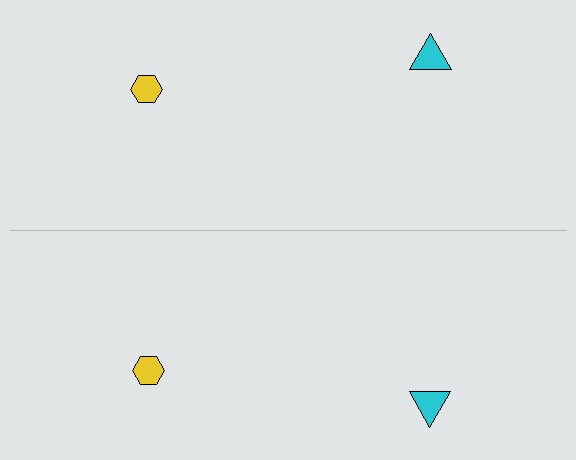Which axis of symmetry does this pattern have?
The pattern has a horizontal axis of symmetry running through the center of the image.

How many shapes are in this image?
There are 4 shapes in this image.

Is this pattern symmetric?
Yes, this pattern has bilateral (reflection) symmetry.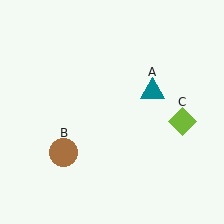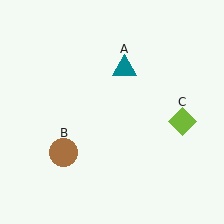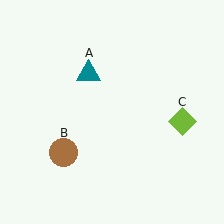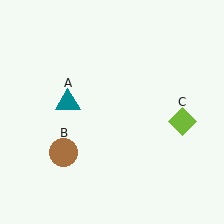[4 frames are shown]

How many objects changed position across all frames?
1 object changed position: teal triangle (object A).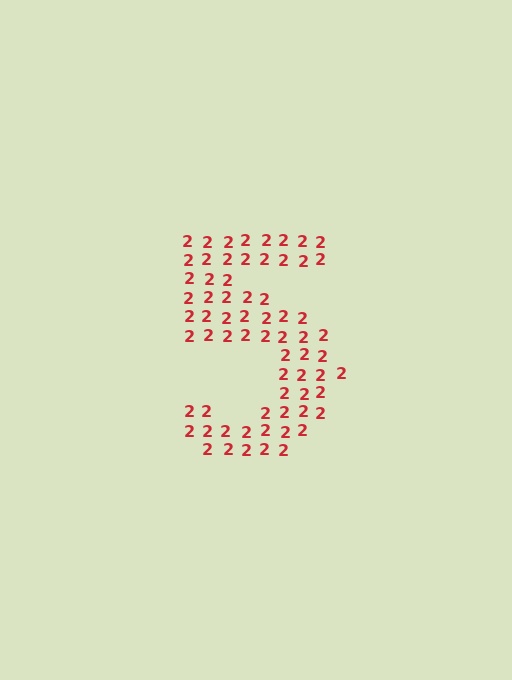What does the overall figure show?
The overall figure shows the digit 5.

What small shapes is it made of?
It is made of small digit 2's.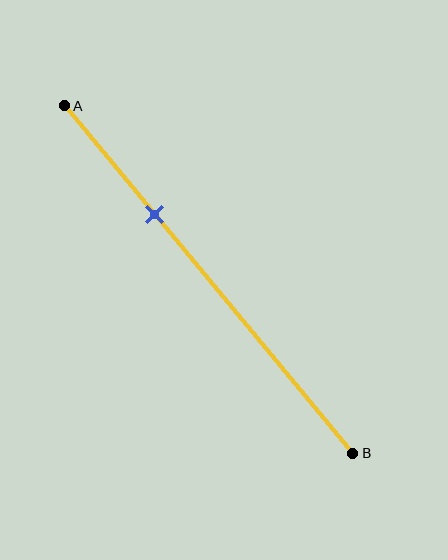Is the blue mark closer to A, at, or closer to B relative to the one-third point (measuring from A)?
The blue mark is approximately at the one-third point of segment AB.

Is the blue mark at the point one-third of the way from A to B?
Yes, the mark is approximately at the one-third point.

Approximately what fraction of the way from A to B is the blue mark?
The blue mark is approximately 30% of the way from A to B.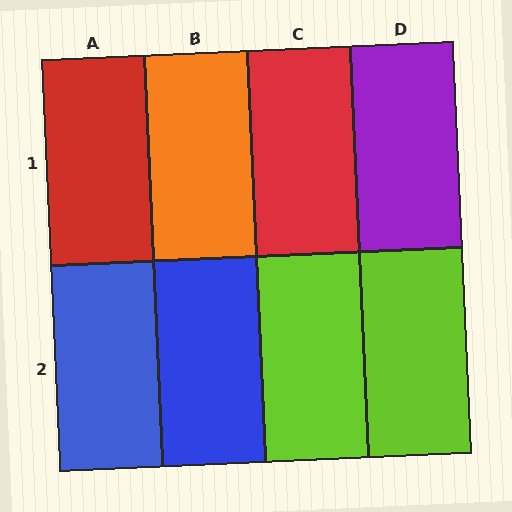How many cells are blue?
2 cells are blue.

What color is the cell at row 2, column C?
Lime.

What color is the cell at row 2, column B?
Blue.